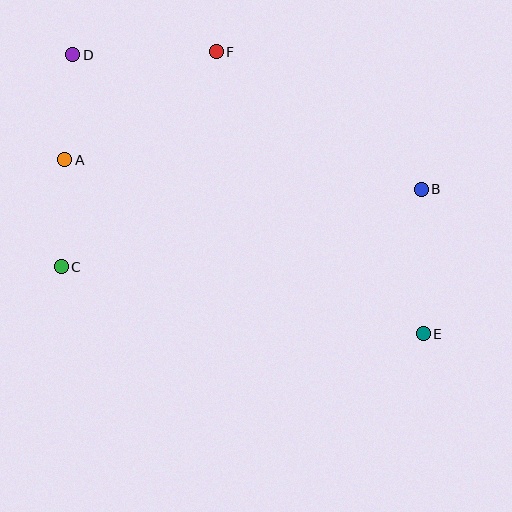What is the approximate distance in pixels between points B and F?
The distance between B and F is approximately 247 pixels.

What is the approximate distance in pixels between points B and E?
The distance between B and E is approximately 145 pixels.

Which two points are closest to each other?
Points A and D are closest to each other.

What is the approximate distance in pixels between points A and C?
The distance between A and C is approximately 107 pixels.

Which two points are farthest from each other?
Points D and E are farthest from each other.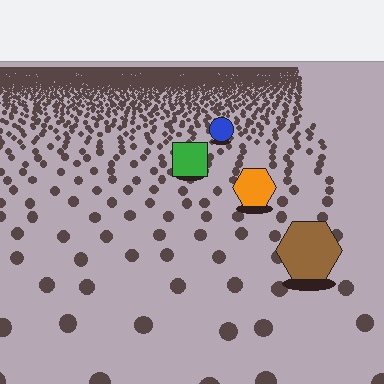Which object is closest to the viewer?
The brown hexagon is closest. The texture marks near it are larger and more spread out.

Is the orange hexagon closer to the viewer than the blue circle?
Yes. The orange hexagon is closer — you can tell from the texture gradient: the ground texture is coarser near it.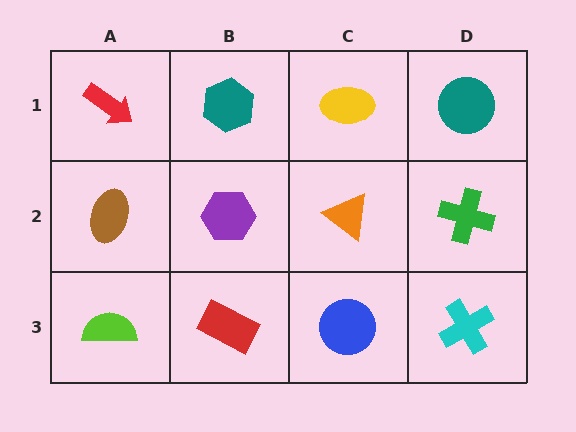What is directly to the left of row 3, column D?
A blue circle.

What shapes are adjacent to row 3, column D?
A green cross (row 2, column D), a blue circle (row 3, column C).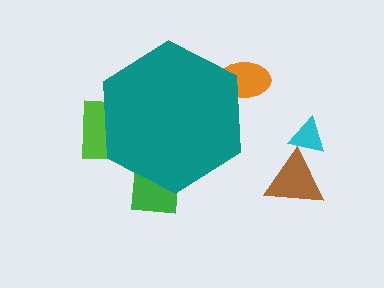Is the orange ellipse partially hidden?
Yes, the orange ellipse is partially hidden behind the teal hexagon.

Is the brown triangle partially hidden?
No, the brown triangle is fully visible.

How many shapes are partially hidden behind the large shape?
3 shapes are partially hidden.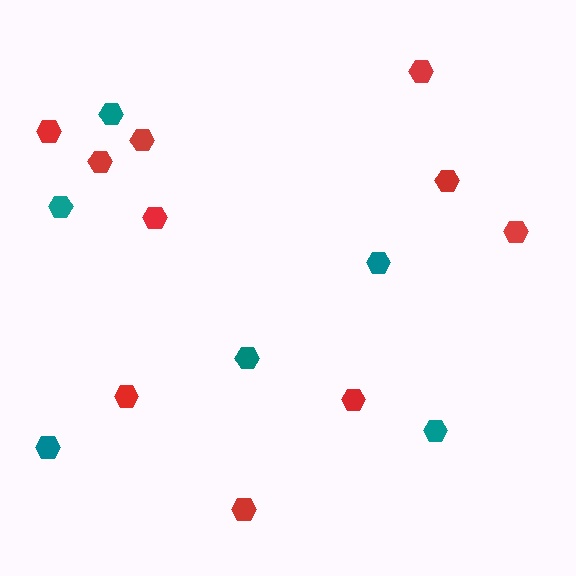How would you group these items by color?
There are 2 groups: one group of teal hexagons (6) and one group of red hexagons (10).